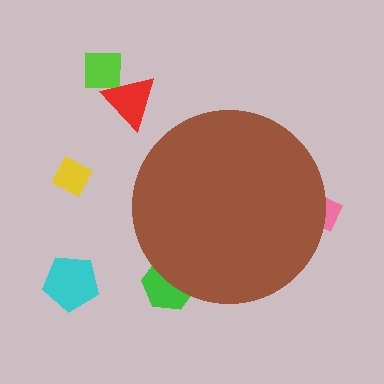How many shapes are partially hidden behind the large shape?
2 shapes are partially hidden.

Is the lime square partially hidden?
No, the lime square is fully visible.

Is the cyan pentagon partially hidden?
No, the cyan pentagon is fully visible.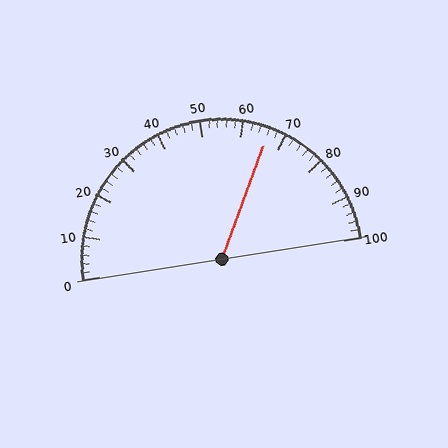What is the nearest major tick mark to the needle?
The nearest major tick mark is 70.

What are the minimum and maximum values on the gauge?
The gauge ranges from 0 to 100.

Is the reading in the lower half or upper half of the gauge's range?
The reading is in the upper half of the range (0 to 100).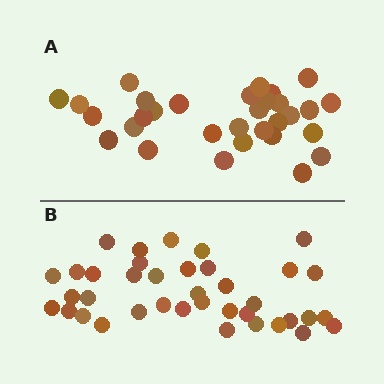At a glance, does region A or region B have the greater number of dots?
Region B (the bottom region) has more dots.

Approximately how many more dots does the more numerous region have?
Region B has roughly 8 or so more dots than region A.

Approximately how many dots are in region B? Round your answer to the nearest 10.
About 40 dots. (The exact count is 38, which rounds to 40.)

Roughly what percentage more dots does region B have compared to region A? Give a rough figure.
About 25% more.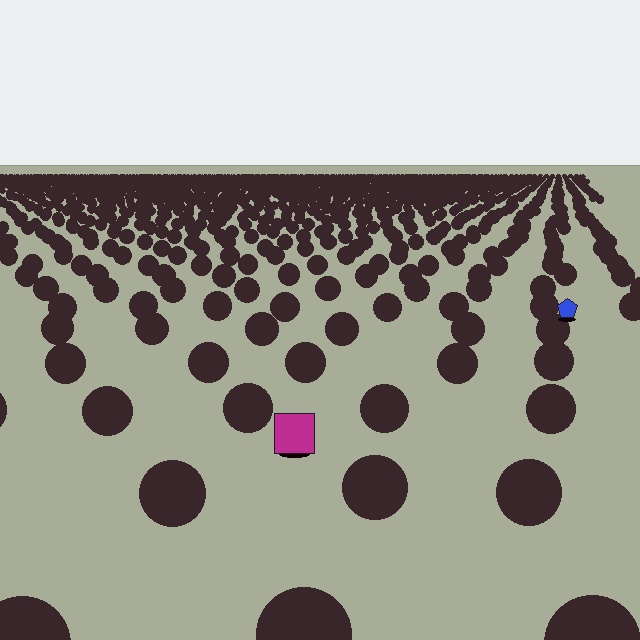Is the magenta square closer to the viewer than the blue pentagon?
Yes. The magenta square is closer — you can tell from the texture gradient: the ground texture is coarser near it.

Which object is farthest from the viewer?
The blue pentagon is farthest from the viewer. It appears smaller and the ground texture around it is denser.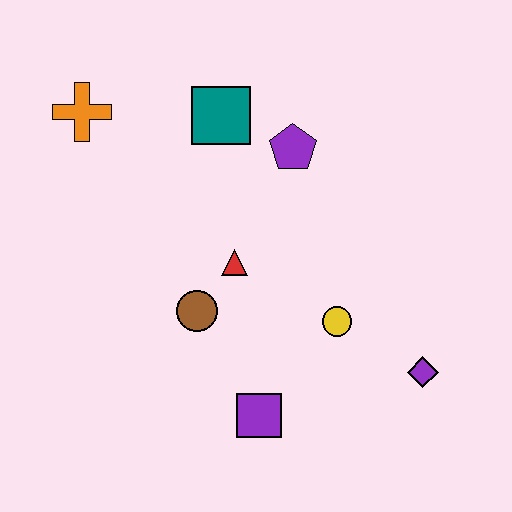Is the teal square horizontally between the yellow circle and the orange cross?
Yes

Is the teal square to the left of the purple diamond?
Yes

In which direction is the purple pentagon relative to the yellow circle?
The purple pentagon is above the yellow circle.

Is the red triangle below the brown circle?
No